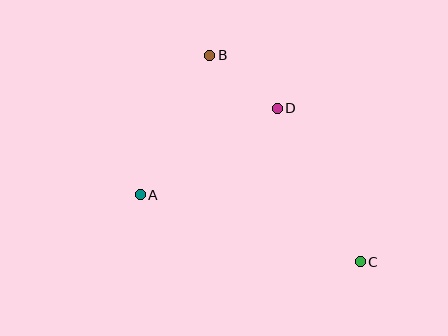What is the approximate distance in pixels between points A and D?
The distance between A and D is approximately 162 pixels.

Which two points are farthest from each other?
Points B and C are farthest from each other.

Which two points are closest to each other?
Points B and D are closest to each other.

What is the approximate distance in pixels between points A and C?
The distance between A and C is approximately 230 pixels.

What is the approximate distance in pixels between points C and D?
The distance between C and D is approximately 174 pixels.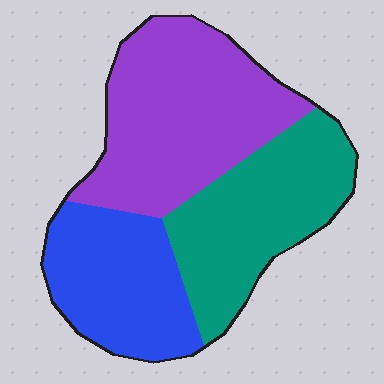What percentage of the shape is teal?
Teal takes up about one third (1/3) of the shape.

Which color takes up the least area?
Blue, at roughly 25%.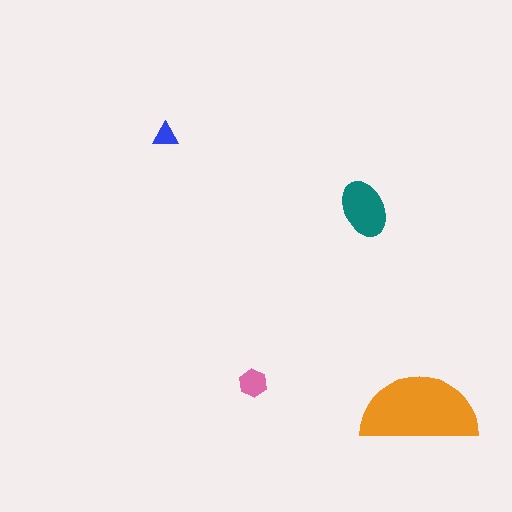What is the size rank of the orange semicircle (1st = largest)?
1st.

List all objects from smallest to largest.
The blue triangle, the pink hexagon, the teal ellipse, the orange semicircle.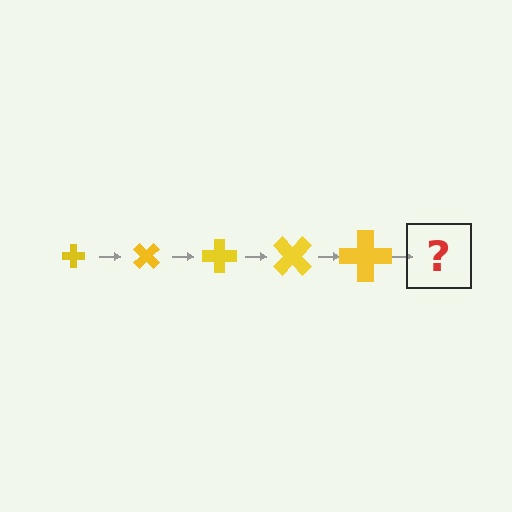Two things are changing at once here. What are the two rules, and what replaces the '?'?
The two rules are that the cross grows larger each step and it rotates 45 degrees each step. The '?' should be a cross, larger than the previous one and rotated 225 degrees from the start.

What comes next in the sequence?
The next element should be a cross, larger than the previous one and rotated 225 degrees from the start.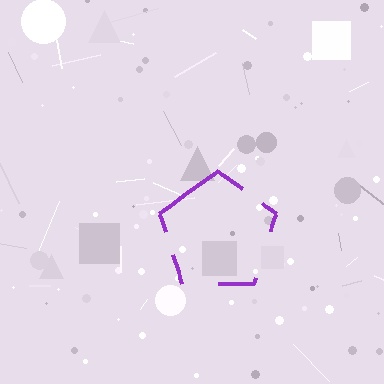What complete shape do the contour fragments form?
The contour fragments form a pentagon.